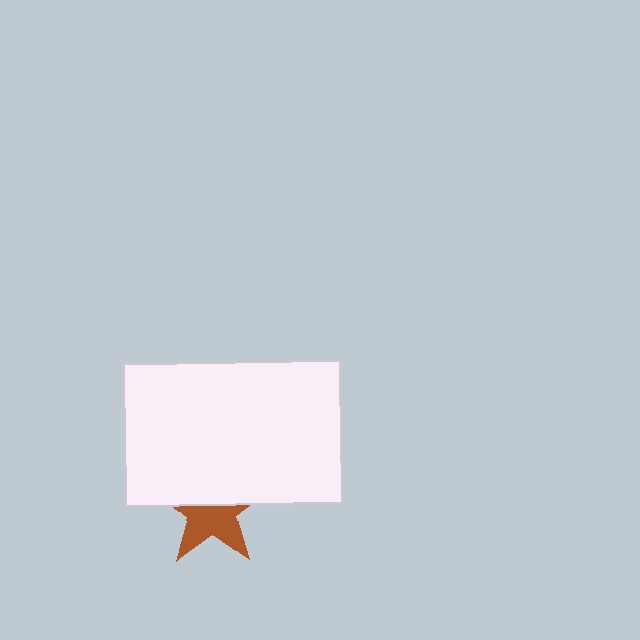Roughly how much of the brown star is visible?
About half of it is visible (roughly 52%).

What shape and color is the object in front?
The object in front is a white rectangle.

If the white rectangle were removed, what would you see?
You would see the complete brown star.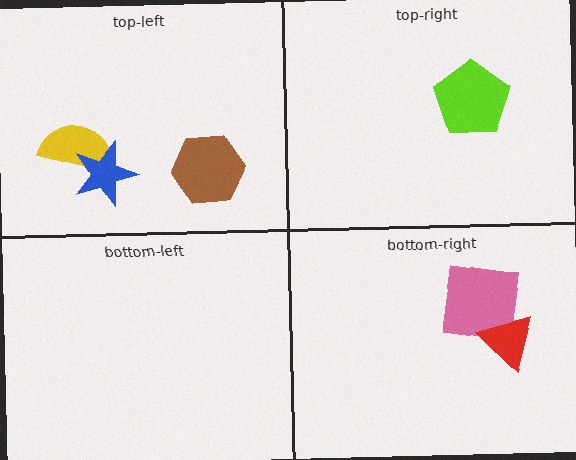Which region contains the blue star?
The top-left region.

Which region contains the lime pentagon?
The top-right region.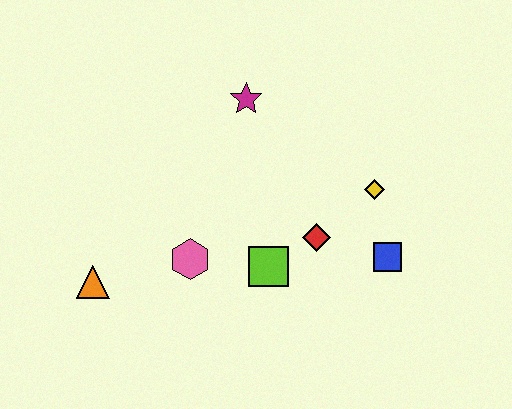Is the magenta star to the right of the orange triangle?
Yes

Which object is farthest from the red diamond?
The orange triangle is farthest from the red diamond.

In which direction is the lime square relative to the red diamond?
The lime square is to the left of the red diamond.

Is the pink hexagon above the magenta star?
No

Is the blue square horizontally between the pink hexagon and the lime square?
No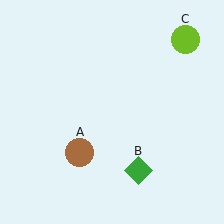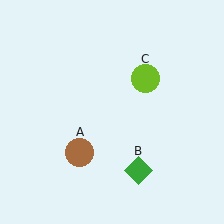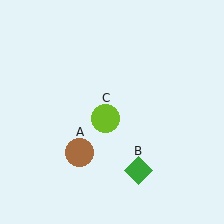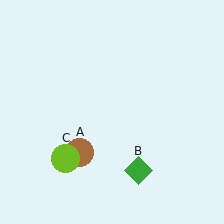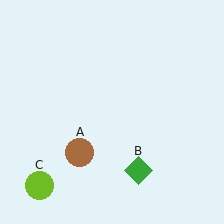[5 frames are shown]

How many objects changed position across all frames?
1 object changed position: lime circle (object C).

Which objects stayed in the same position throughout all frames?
Brown circle (object A) and green diamond (object B) remained stationary.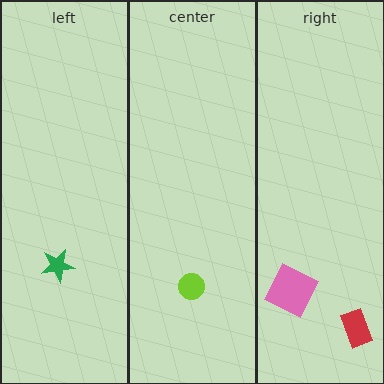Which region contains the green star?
The left region.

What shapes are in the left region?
The green star.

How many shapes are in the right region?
2.